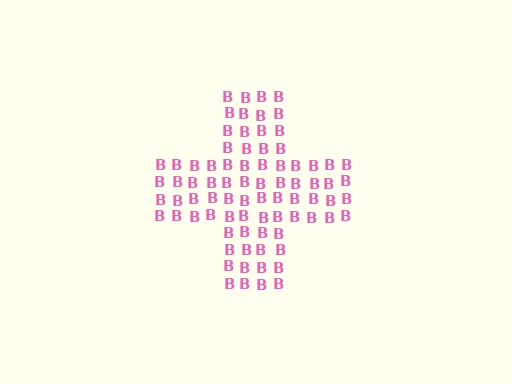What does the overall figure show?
The overall figure shows a cross.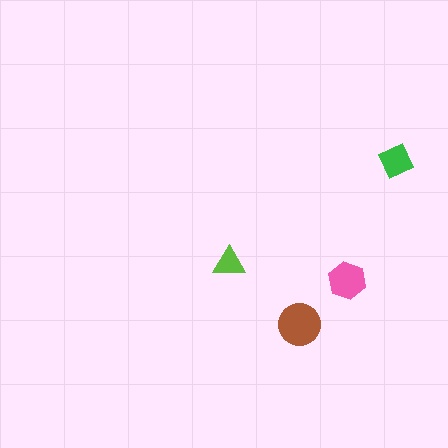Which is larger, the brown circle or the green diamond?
The brown circle.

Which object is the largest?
The brown circle.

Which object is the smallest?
The lime triangle.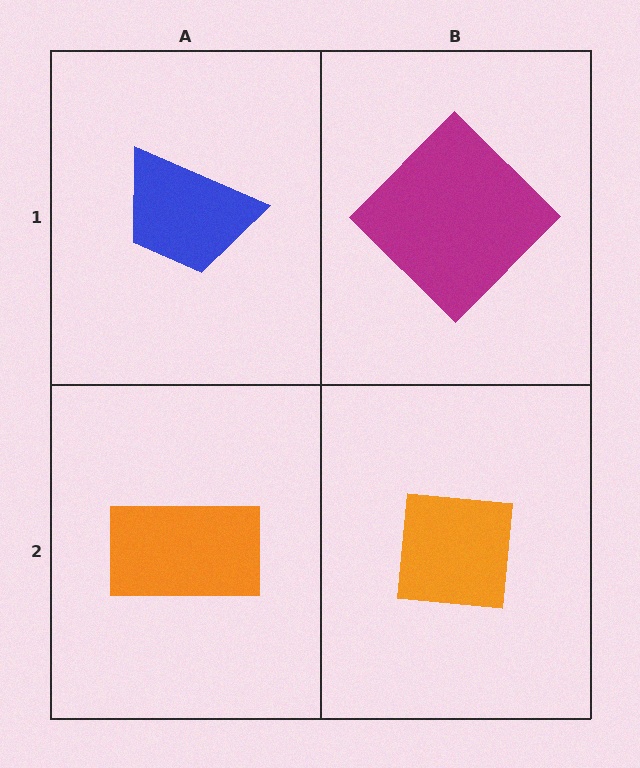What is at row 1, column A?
A blue trapezoid.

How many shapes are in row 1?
2 shapes.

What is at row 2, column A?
An orange rectangle.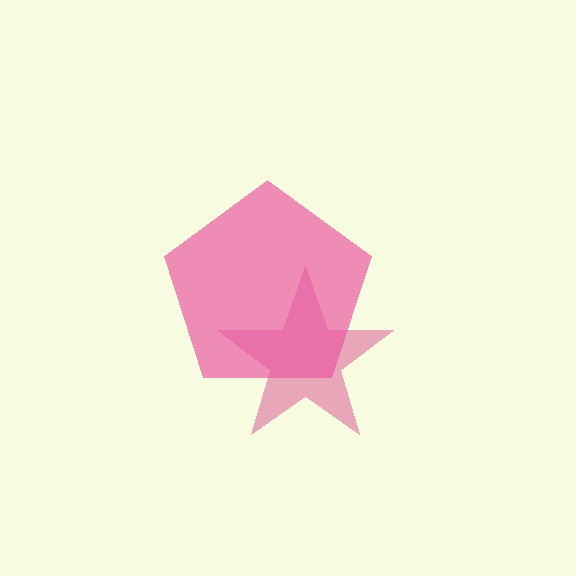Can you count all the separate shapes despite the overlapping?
Yes, there are 2 separate shapes.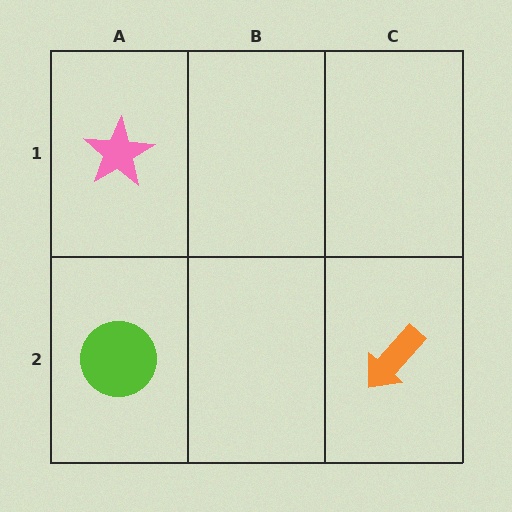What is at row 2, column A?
A lime circle.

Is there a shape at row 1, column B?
No, that cell is empty.